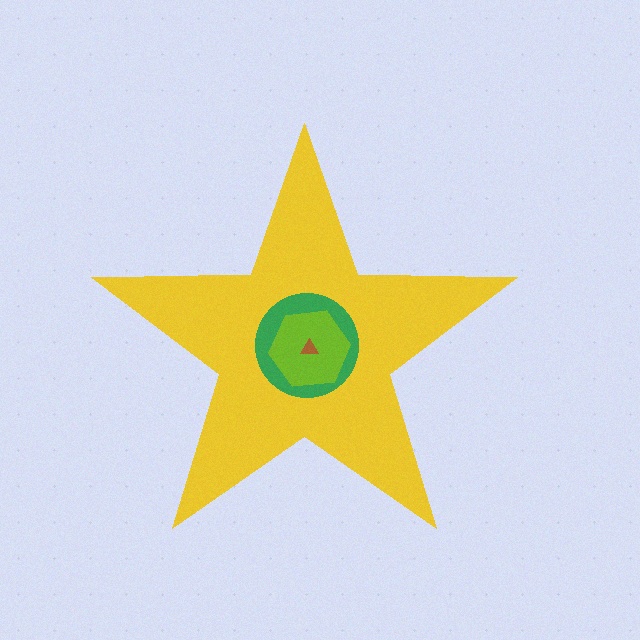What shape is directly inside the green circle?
The lime hexagon.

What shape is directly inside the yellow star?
The green circle.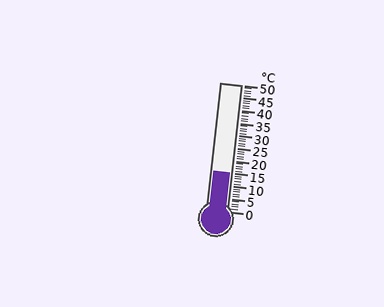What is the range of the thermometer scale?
The thermometer scale ranges from 0°C to 50°C.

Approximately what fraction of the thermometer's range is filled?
The thermometer is filled to approximately 30% of its range.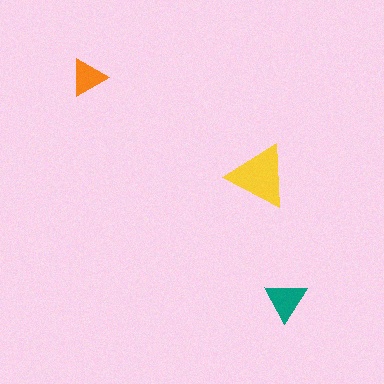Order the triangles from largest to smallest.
the yellow one, the teal one, the orange one.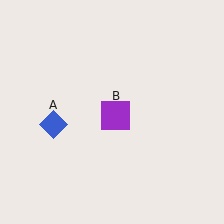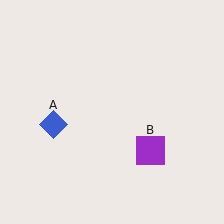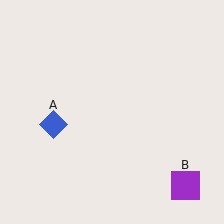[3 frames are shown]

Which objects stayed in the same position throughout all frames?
Blue diamond (object A) remained stationary.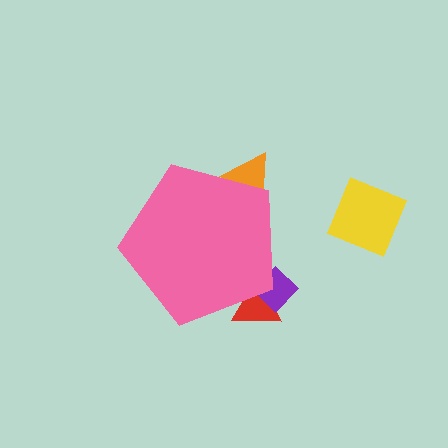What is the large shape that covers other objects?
A pink pentagon.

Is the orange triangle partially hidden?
Yes, the orange triangle is partially hidden behind the pink pentagon.